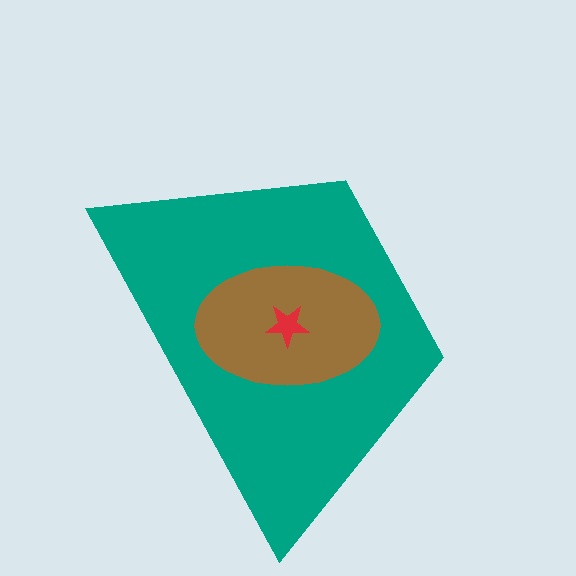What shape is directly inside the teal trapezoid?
The brown ellipse.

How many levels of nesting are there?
3.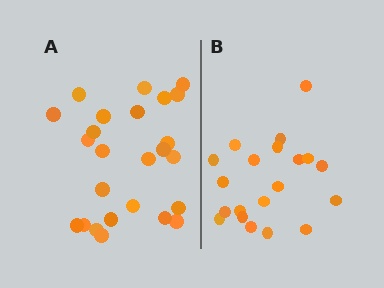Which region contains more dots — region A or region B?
Region A (the left region) has more dots.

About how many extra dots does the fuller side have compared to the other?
Region A has about 5 more dots than region B.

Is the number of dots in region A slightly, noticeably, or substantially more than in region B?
Region A has noticeably more, but not dramatically so. The ratio is roughly 1.2 to 1.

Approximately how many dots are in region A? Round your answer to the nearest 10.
About 20 dots. (The exact count is 25, which rounds to 20.)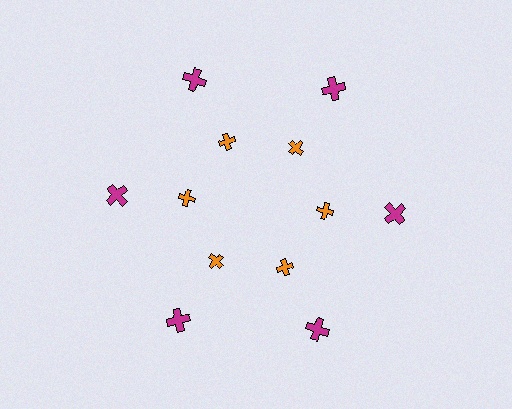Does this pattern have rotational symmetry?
Yes, this pattern has 6-fold rotational symmetry. It looks the same after rotating 60 degrees around the center.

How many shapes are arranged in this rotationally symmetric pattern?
There are 12 shapes, arranged in 6 groups of 2.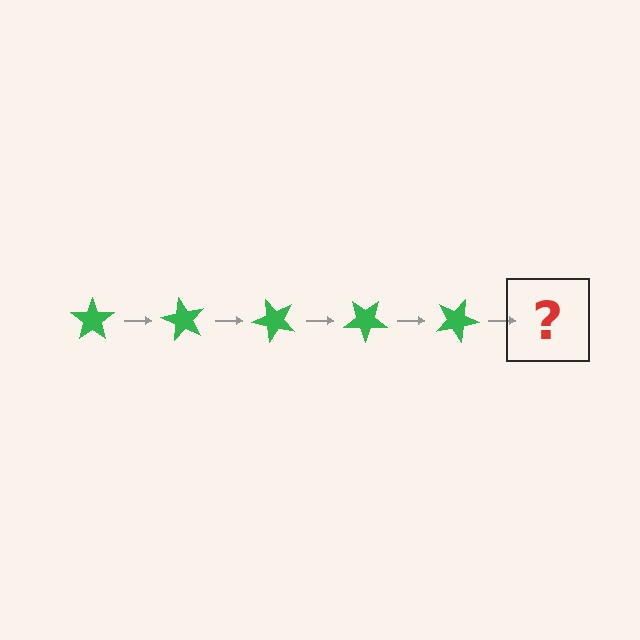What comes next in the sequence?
The next element should be a green star rotated 300 degrees.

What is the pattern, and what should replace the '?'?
The pattern is that the star rotates 60 degrees each step. The '?' should be a green star rotated 300 degrees.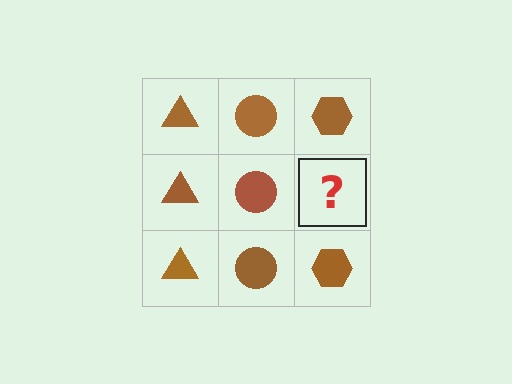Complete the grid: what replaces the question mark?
The question mark should be replaced with a brown hexagon.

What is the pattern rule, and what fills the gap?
The rule is that each column has a consistent shape. The gap should be filled with a brown hexagon.